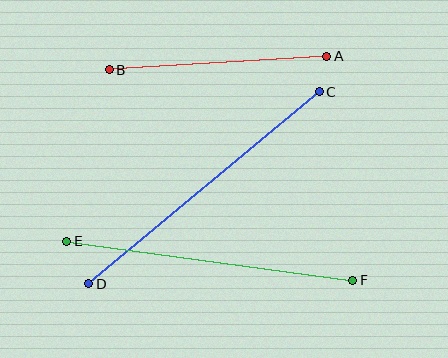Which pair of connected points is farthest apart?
Points C and D are farthest apart.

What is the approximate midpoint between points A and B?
The midpoint is at approximately (218, 63) pixels.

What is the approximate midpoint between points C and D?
The midpoint is at approximately (204, 188) pixels.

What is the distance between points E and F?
The distance is approximately 289 pixels.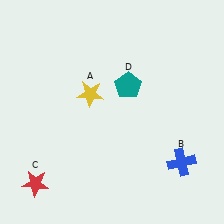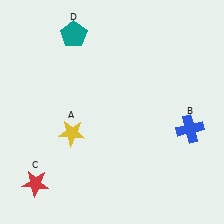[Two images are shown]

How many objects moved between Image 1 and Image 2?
3 objects moved between the two images.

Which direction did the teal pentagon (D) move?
The teal pentagon (D) moved left.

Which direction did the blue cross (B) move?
The blue cross (B) moved up.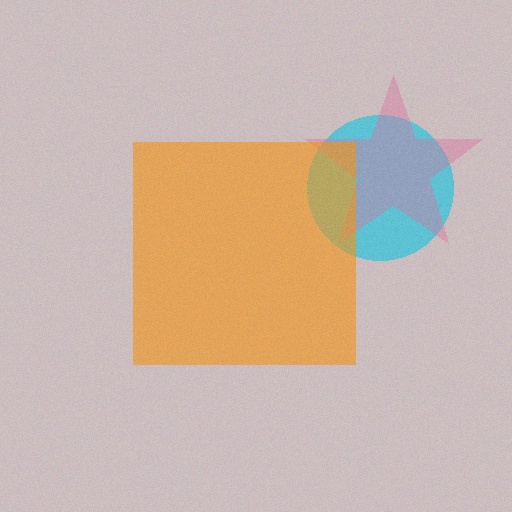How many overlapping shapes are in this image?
There are 3 overlapping shapes in the image.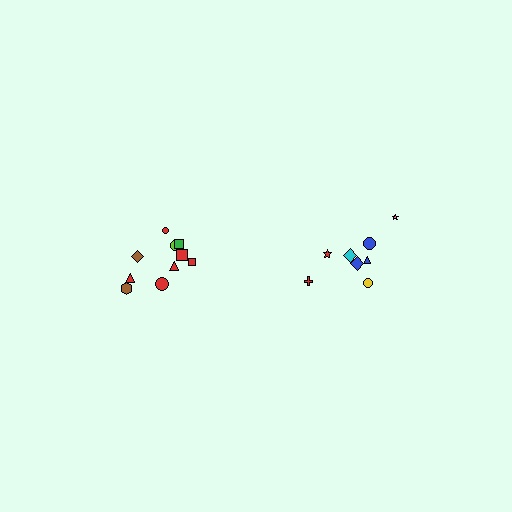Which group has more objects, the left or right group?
The left group.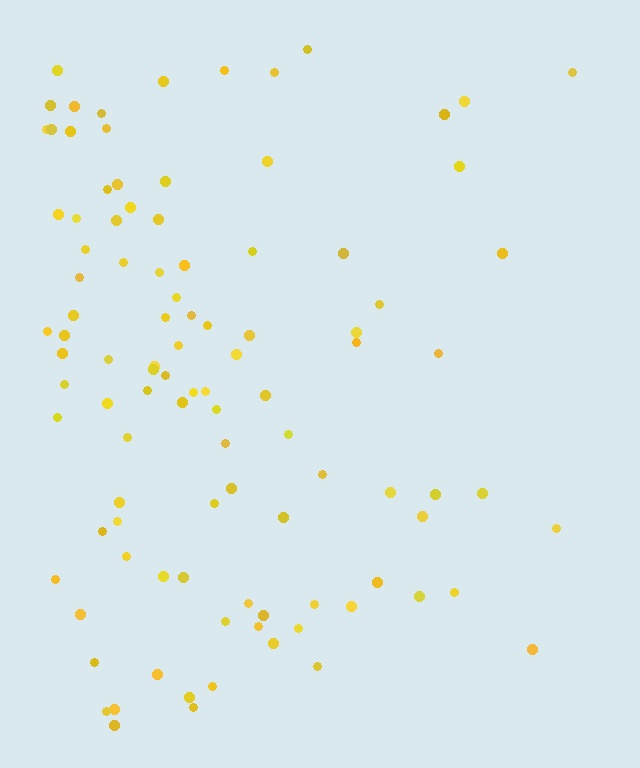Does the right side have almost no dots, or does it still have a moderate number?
Still a moderate number, just noticeably fewer than the left.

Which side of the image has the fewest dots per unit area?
The right.